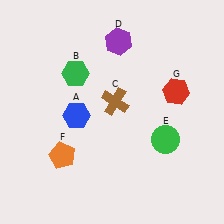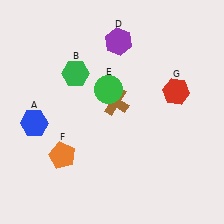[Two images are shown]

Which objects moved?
The objects that moved are: the blue hexagon (A), the green circle (E).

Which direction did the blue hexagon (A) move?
The blue hexagon (A) moved left.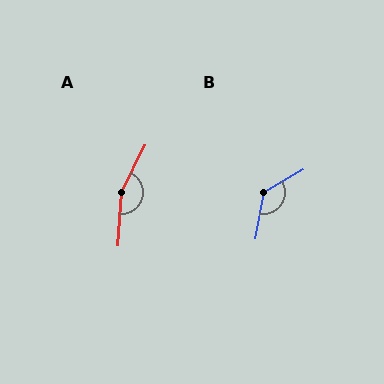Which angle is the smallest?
B, at approximately 130 degrees.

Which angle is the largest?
A, at approximately 157 degrees.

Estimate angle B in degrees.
Approximately 130 degrees.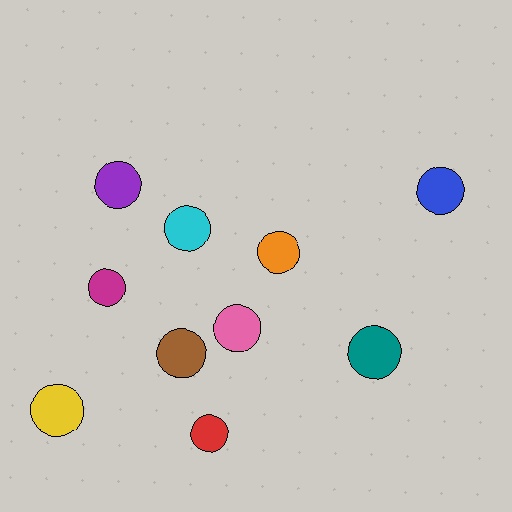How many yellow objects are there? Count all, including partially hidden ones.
There is 1 yellow object.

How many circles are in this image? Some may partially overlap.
There are 10 circles.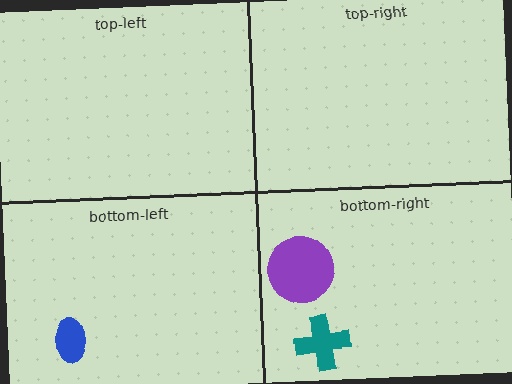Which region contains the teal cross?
The bottom-right region.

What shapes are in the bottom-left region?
The blue ellipse.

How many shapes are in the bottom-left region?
1.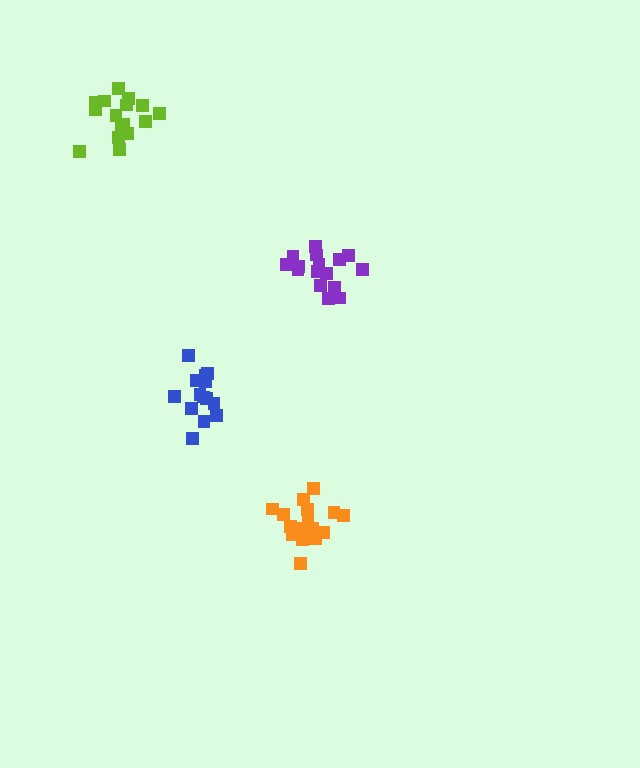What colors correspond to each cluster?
The clusters are colored: blue, lime, orange, purple.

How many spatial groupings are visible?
There are 4 spatial groupings.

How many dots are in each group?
Group 1: 14 dots, Group 2: 16 dots, Group 3: 16 dots, Group 4: 16 dots (62 total).